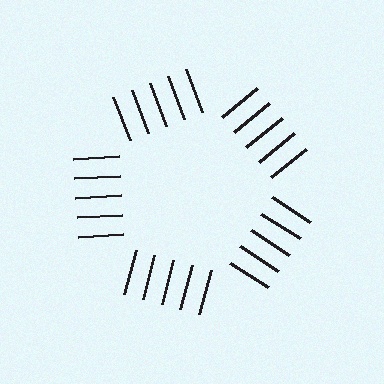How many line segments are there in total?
25 — 5 along each of the 5 edges.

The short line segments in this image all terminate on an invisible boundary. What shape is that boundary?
An illusory pentagon — the line segments terminate on its edges but no continuous stroke is drawn.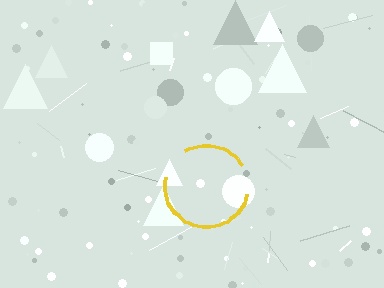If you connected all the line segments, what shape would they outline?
They would outline a circle.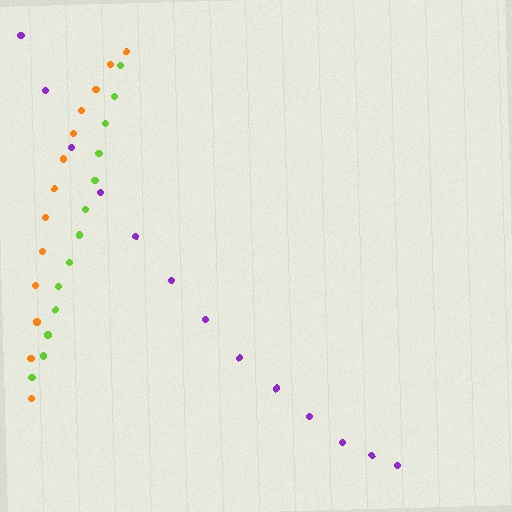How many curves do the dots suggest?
There are 3 distinct paths.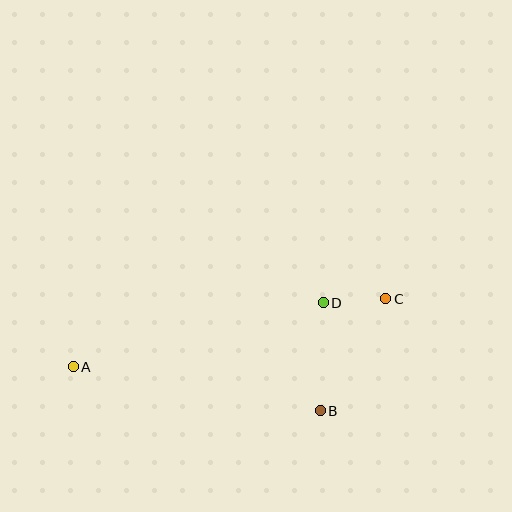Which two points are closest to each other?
Points C and D are closest to each other.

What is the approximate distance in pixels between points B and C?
The distance between B and C is approximately 130 pixels.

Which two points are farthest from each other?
Points A and C are farthest from each other.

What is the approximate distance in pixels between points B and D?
The distance between B and D is approximately 108 pixels.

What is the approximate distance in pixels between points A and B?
The distance between A and B is approximately 251 pixels.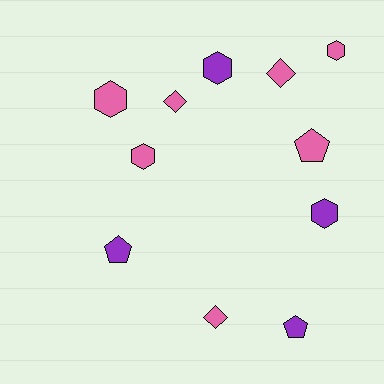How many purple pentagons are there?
There are 2 purple pentagons.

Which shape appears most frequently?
Hexagon, with 5 objects.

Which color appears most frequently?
Pink, with 7 objects.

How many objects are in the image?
There are 11 objects.